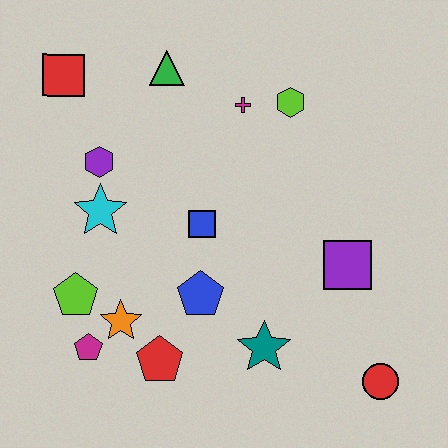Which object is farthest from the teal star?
The red square is farthest from the teal star.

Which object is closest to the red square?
The purple hexagon is closest to the red square.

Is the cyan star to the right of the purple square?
No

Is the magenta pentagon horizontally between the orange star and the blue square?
No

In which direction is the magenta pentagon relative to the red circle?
The magenta pentagon is to the left of the red circle.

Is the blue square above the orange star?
Yes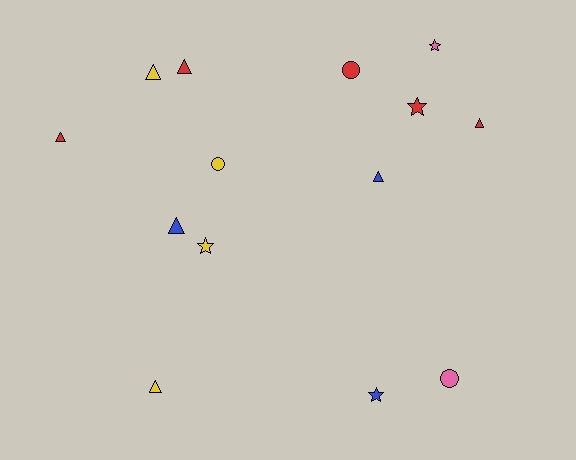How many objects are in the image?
There are 14 objects.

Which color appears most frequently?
Red, with 5 objects.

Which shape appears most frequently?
Triangle, with 7 objects.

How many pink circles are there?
There is 1 pink circle.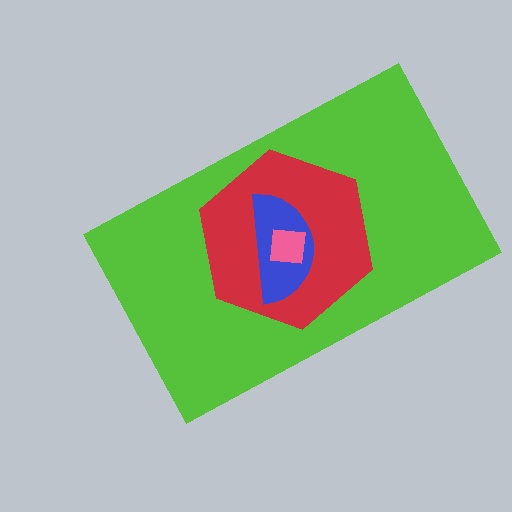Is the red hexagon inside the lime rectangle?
Yes.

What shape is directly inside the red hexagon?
The blue semicircle.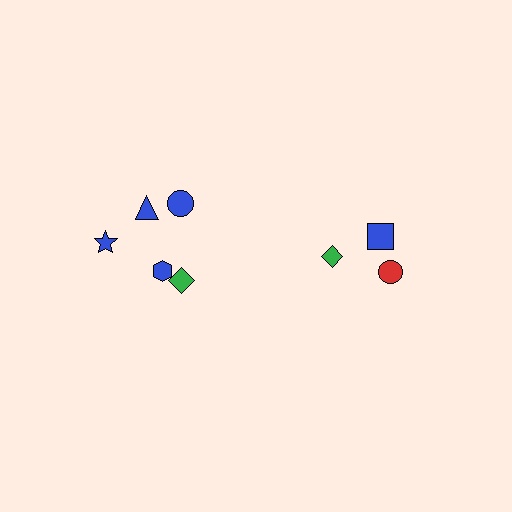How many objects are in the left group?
There are 5 objects.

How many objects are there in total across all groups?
There are 8 objects.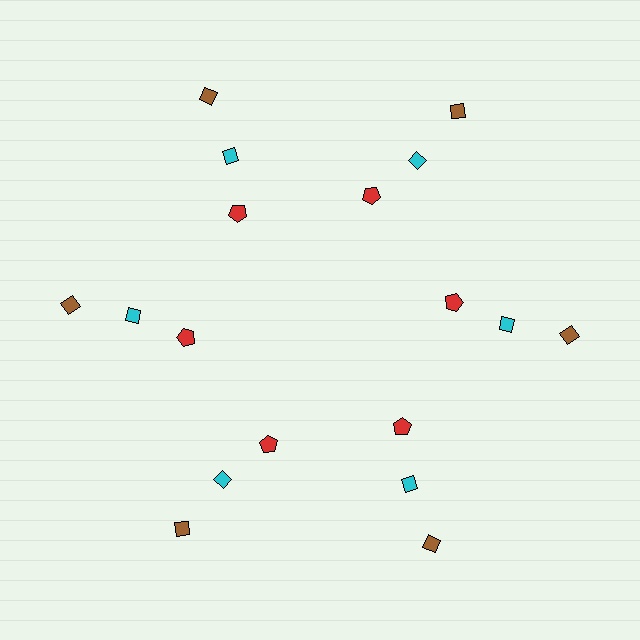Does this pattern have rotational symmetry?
Yes, this pattern has 6-fold rotational symmetry. It looks the same after rotating 60 degrees around the center.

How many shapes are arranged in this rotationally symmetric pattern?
There are 18 shapes, arranged in 6 groups of 3.